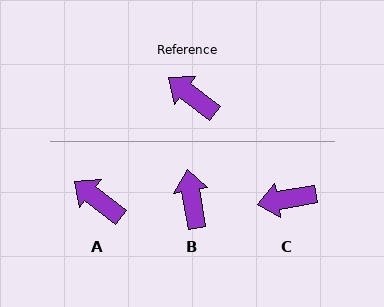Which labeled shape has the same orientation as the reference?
A.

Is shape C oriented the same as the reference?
No, it is off by about 47 degrees.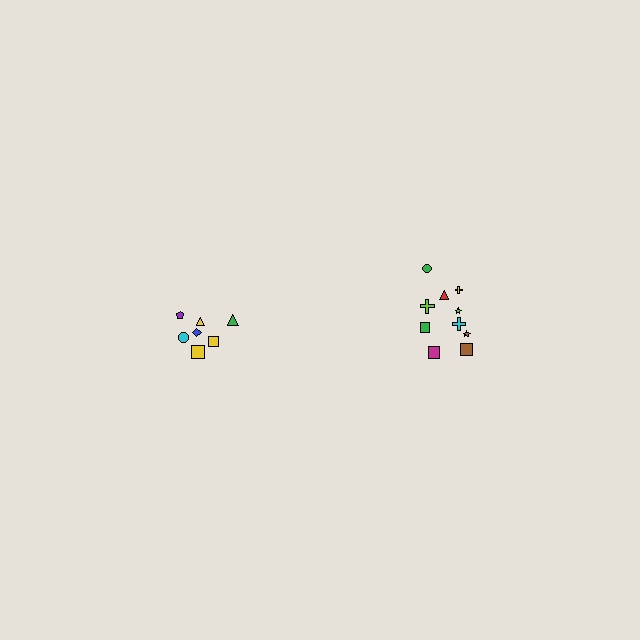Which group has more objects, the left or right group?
The right group.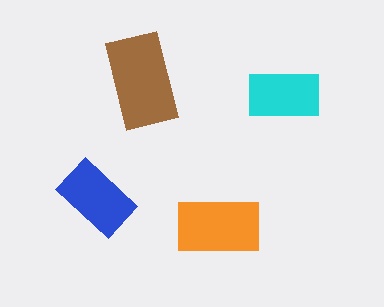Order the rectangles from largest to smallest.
the brown one, the orange one, the blue one, the cyan one.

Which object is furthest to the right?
The cyan rectangle is rightmost.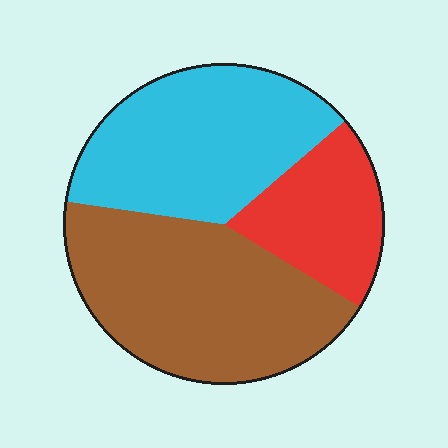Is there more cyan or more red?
Cyan.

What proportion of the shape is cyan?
Cyan takes up about three eighths (3/8) of the shape.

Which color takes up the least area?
Red, at roughly 20%.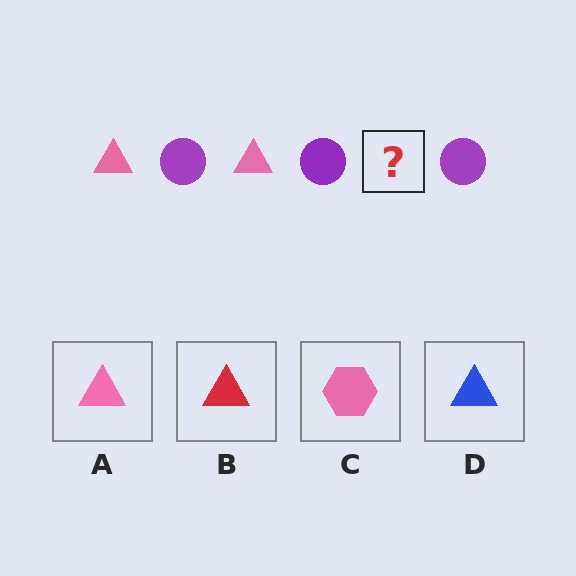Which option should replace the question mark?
Option A.